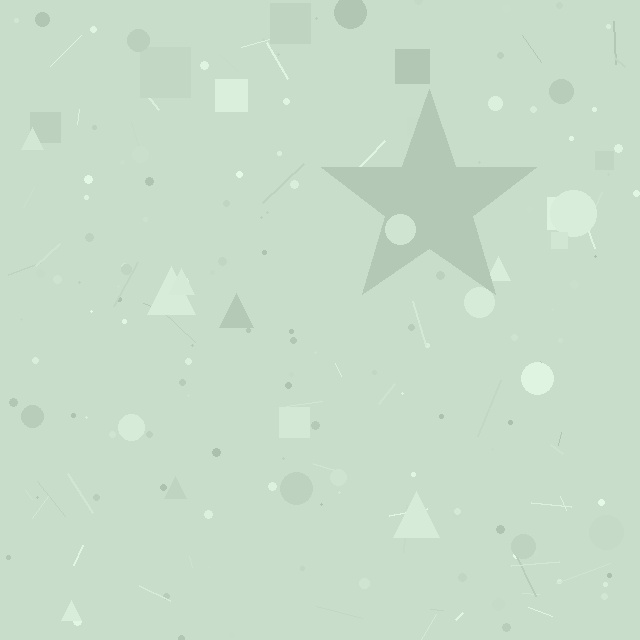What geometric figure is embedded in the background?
A star is embedded in the background.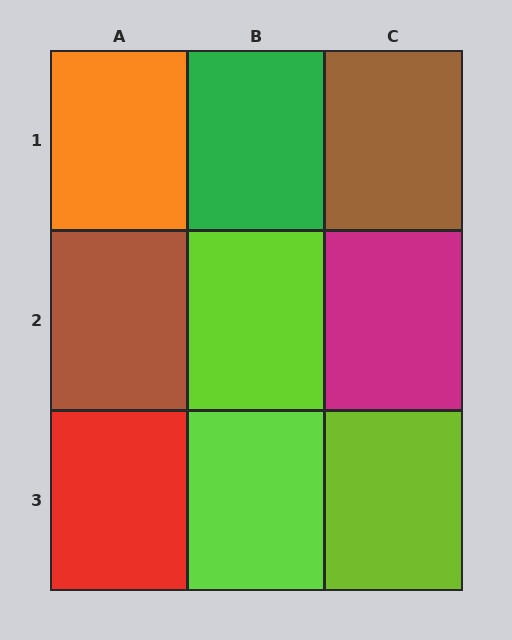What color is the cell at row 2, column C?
Magenta.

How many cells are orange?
1 cell is orange.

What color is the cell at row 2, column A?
Brown.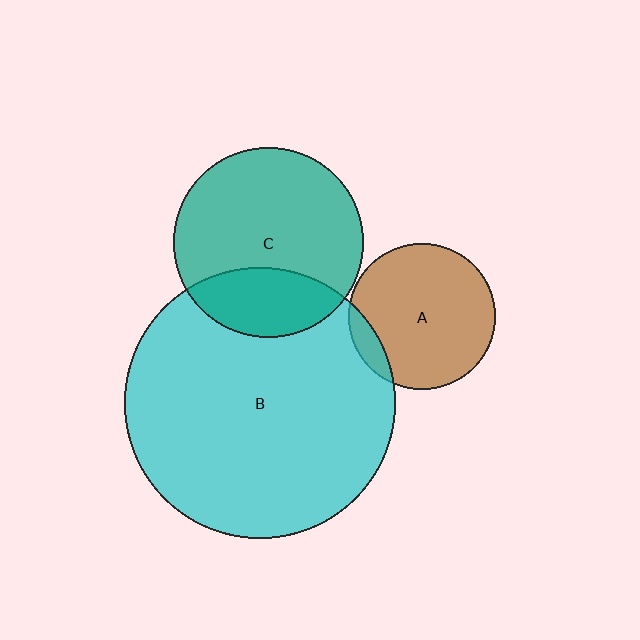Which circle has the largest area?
Circle B (cyan).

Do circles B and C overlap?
Yes.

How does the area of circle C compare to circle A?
Approximately 1.7 times.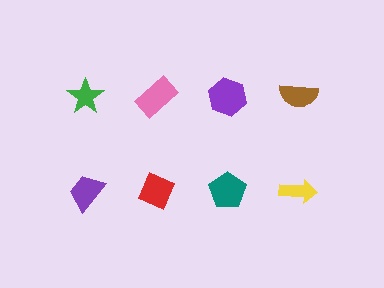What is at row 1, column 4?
A brown semicircle.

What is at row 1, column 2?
A pink rectangle.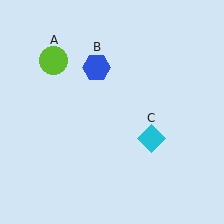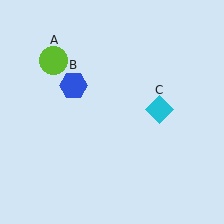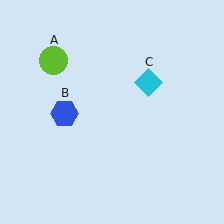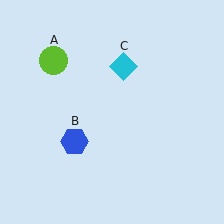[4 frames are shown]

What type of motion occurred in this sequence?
The blue hexagon (object B), cyan diamond (object C) rotated counterclockwise around the center of the scene.